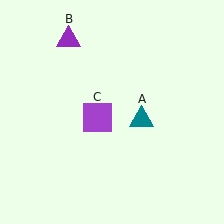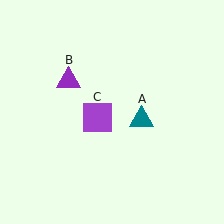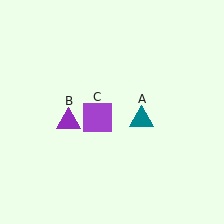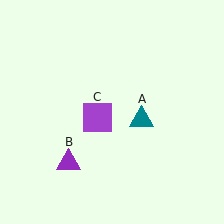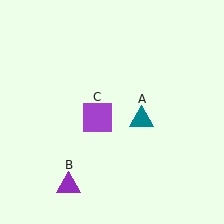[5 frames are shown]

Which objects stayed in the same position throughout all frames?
Teal triangle (object A) and purple square (object C) remained stationary.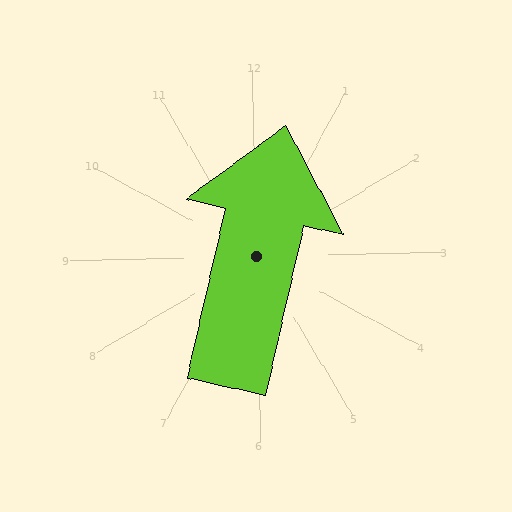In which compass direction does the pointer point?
North.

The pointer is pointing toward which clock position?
Roughly 12 o'clock.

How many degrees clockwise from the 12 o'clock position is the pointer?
Approximately 14 degrees.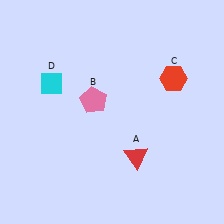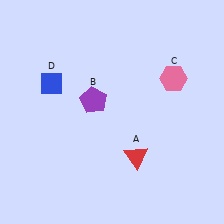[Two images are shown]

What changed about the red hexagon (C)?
In Image 1, C is red. In Image 2, it changed to pink.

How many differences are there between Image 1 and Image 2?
There are 3 differences between the two images.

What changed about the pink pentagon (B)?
In Image 1, B is pink. In Image 2, it changed to purple.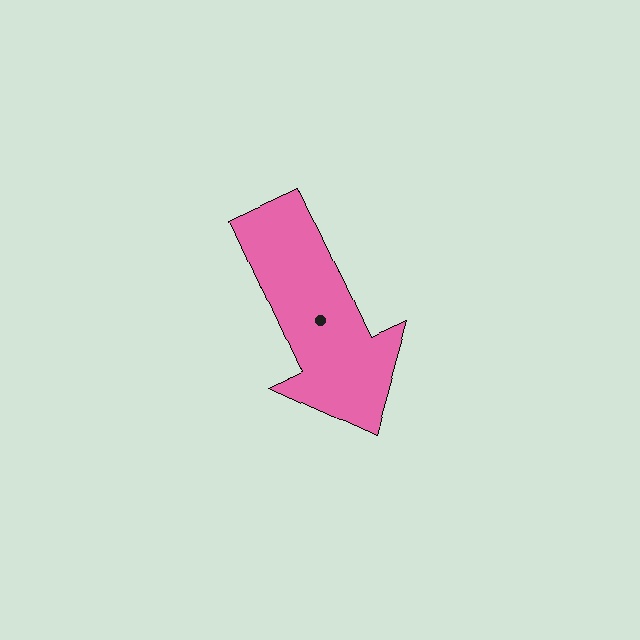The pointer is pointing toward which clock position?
Roughly 5 o'clock.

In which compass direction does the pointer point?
Southeast.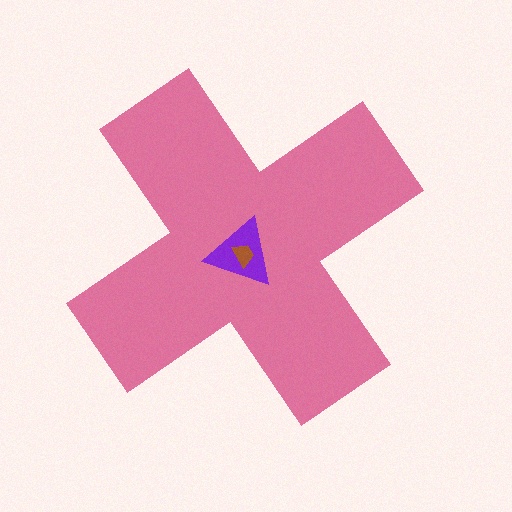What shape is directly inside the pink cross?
The purple triangle.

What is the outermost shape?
The pink cross.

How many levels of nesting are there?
3.